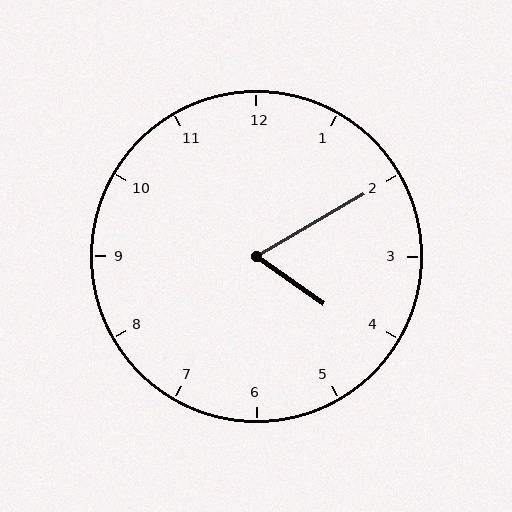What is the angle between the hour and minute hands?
Approximately 65 degrees.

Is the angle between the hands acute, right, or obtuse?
It is acute.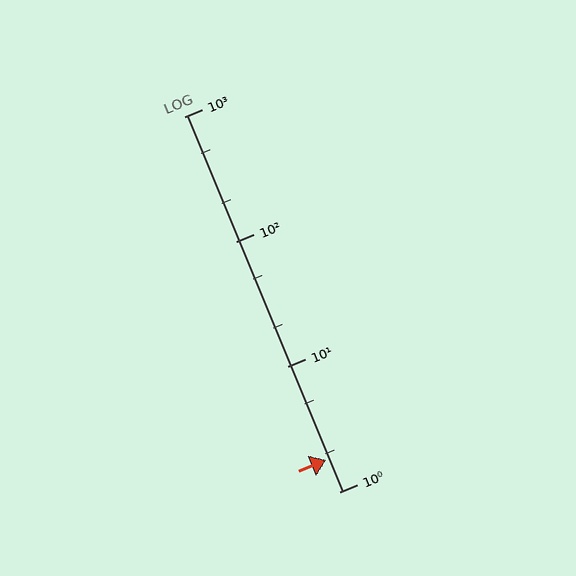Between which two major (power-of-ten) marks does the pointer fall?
The pointer is between 1 and 10.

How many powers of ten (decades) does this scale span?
The scale spans 3 decades, from 1 to 1000.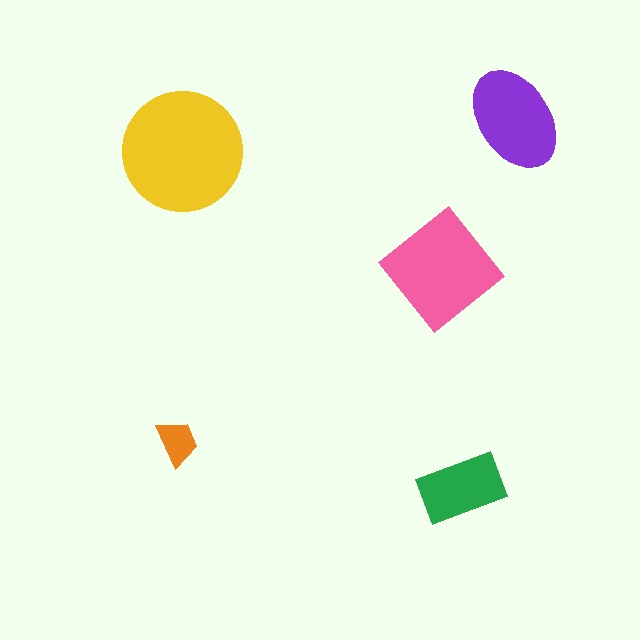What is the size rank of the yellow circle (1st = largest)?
1st.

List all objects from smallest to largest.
The orange trapezoid, the green rectangle, the purple ellipse, the pink diamond, the yellow circle.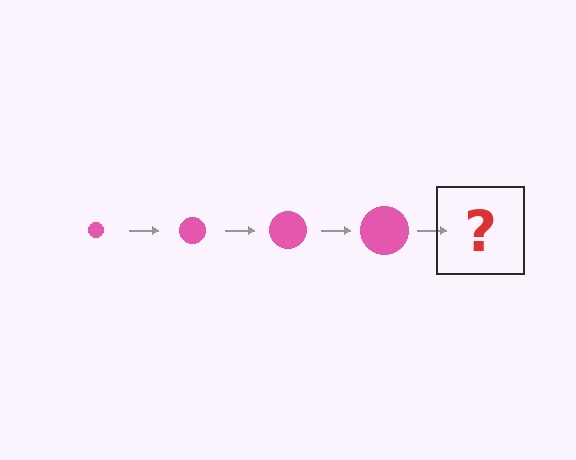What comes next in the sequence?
The next element should be a pink circle, larger than the previous one.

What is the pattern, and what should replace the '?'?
The pattern is that the circle gets progressively larger each step. The '?' should be a pink circle, larger than the previous one.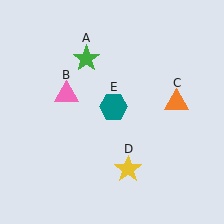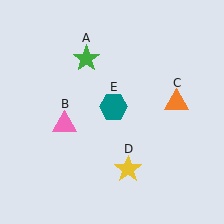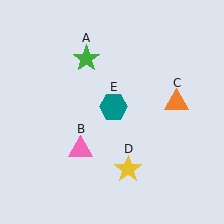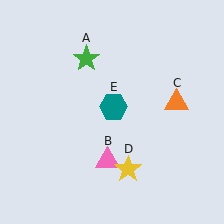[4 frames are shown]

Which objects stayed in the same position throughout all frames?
Green star (object A) and orange triangle (object C) and yellow star (object D) and teal hexagon (object E) remained stationary.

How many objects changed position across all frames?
1 object changed position: pink triangle (object B).